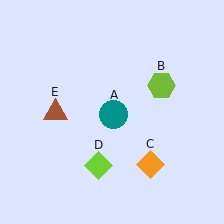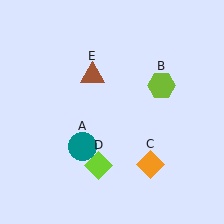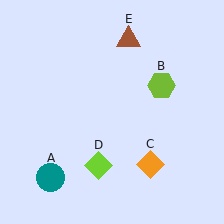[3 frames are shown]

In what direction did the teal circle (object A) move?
The teal circle (object A) moved down and to the left.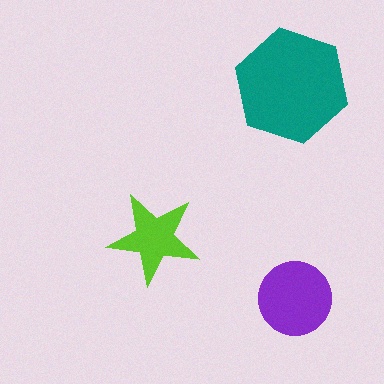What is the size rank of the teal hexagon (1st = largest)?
1st.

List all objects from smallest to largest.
The lime star, the purple circle, the teal hexagon.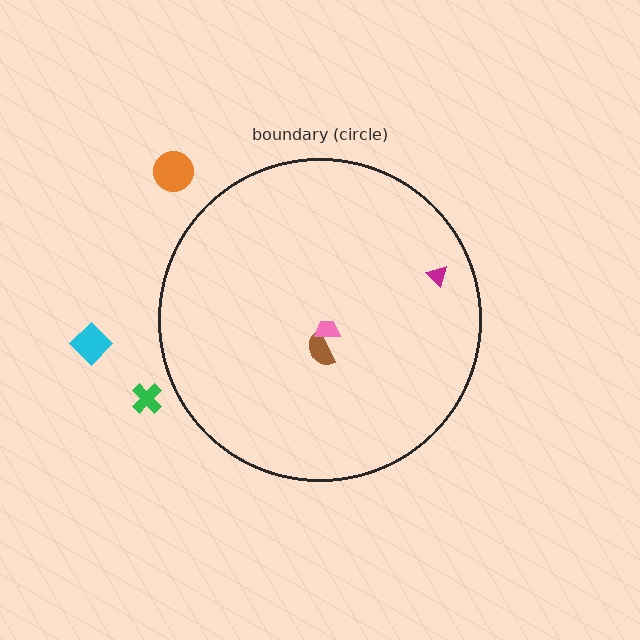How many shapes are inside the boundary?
3 inside, 3 outside.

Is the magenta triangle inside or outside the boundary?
Inside.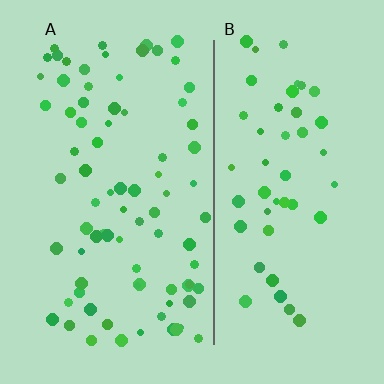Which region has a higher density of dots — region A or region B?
A (the left).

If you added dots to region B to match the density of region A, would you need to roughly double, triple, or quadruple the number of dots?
Approximately double.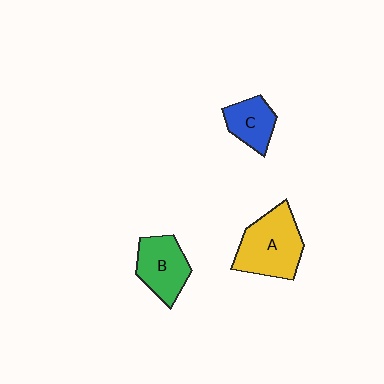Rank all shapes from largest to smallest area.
From largest to smallest: A (yellow), B (green), C (blue).